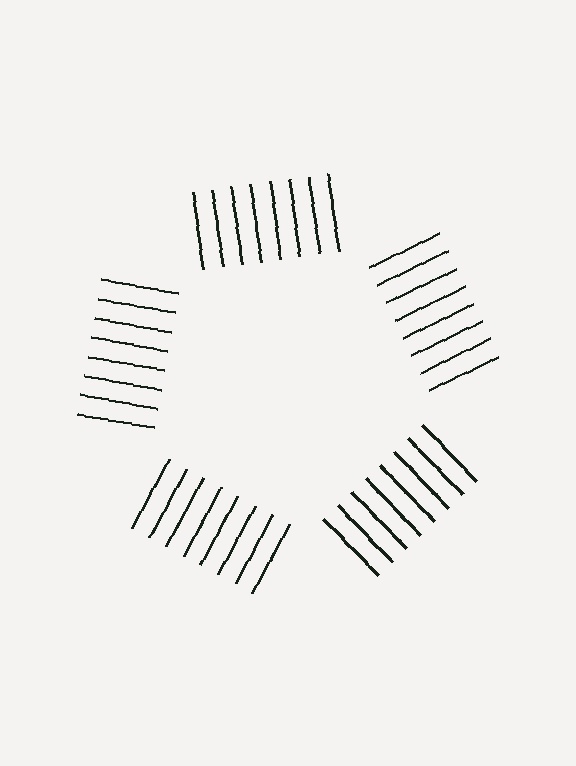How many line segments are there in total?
40 — 8 along each of the 5 edges.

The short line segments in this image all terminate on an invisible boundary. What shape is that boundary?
An illusory pentagon — the line segments terminate on its edges but no continuous stroke is drawn.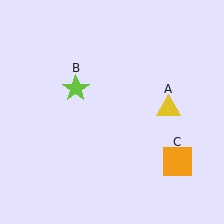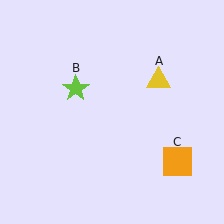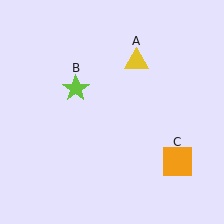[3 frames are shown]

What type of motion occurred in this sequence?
The yellow triangle (object A) rotated counterclockwise around the center of the scene.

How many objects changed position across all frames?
1 object changed position: yellow triangle (object A).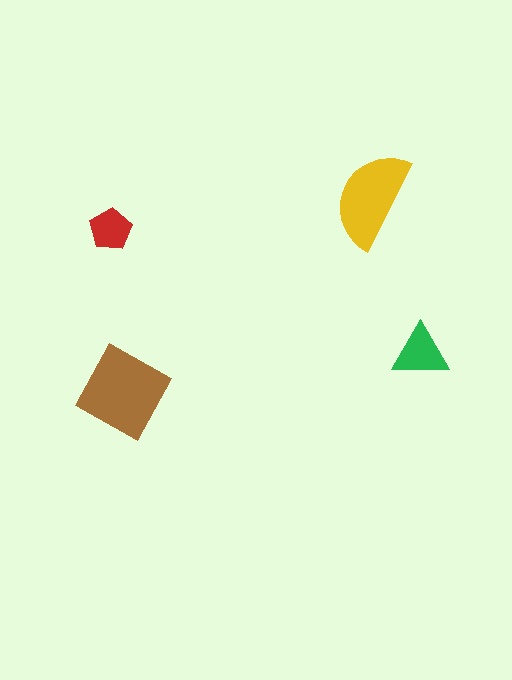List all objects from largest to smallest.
The brown square, the yellow semicircle, the green triangle, the red pentagon.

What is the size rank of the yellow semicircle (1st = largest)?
2nd.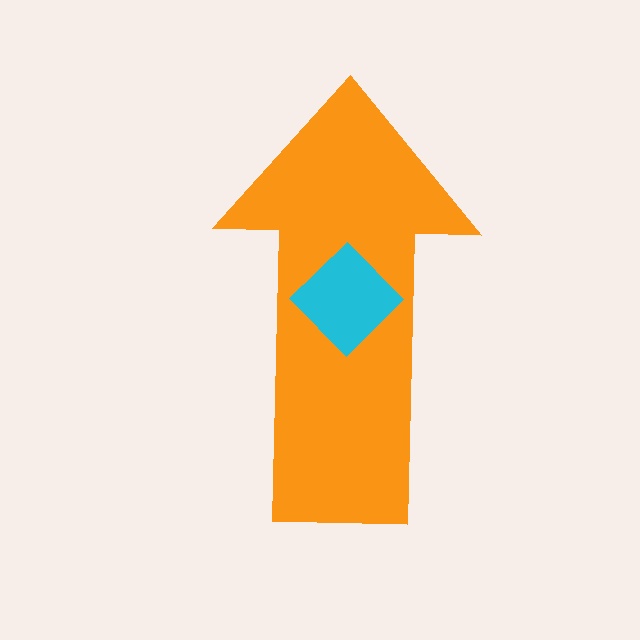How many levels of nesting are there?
2.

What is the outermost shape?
The orange arrow.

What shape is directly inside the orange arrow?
The cyan diamond.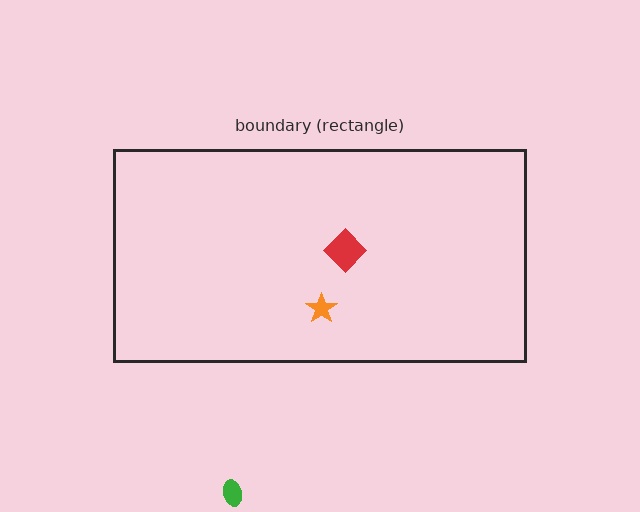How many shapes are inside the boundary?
2 inside, 1 outside.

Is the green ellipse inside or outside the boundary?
Outside.